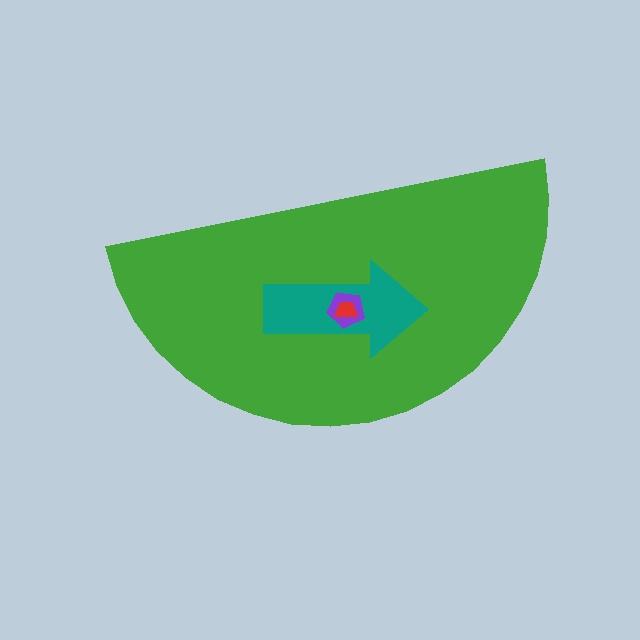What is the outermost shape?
The green semicircle.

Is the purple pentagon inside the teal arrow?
Yes.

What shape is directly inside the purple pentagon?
The red trapezoid.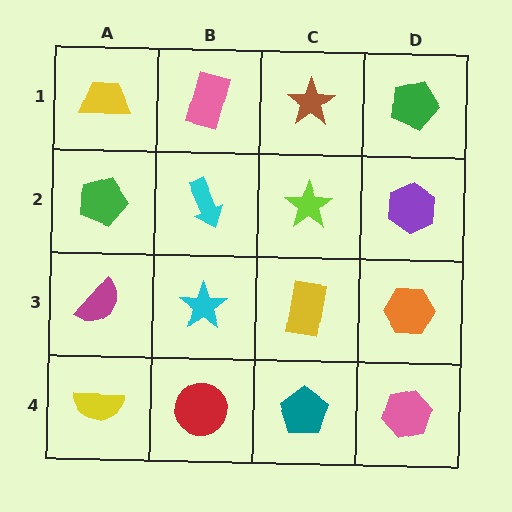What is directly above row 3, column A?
A green pentagon.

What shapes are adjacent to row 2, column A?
A yellow trapezoid (row 1, column A), a magenta semicircle (row 3, column A), a cyan arrow (row 2, column B).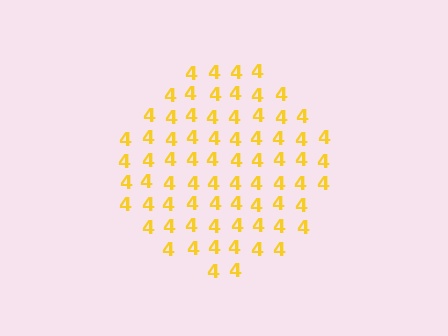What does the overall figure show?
The overall figure shows a circle.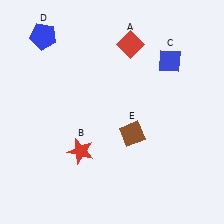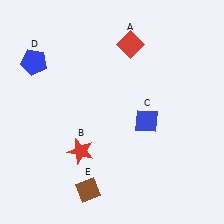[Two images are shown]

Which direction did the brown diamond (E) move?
The brown diamond (E) moved down.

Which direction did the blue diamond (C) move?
The blue diamond (C) moved down.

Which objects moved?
The objects that moved are: the blue diamond (C), the blue pentagon (D), the brown diamond (E).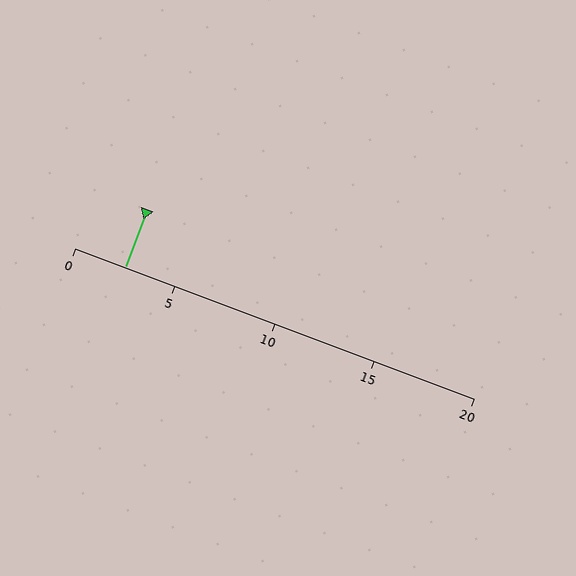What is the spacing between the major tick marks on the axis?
The major ticks are spaced 5 apart.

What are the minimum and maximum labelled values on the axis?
The axis runs from 0 to 20.